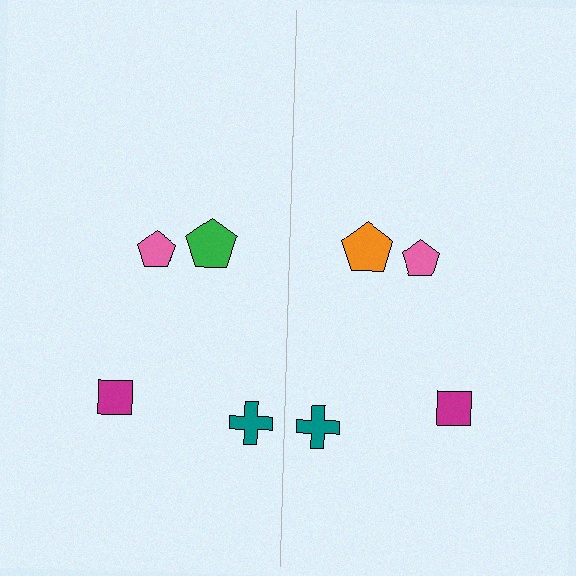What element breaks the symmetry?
The orange pentagon on the right side breaks the symmetry — its mirror counterpart is green.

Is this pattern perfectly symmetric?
No, the pattern is not perfectly symmetric. The orange pentagon on the right side breaks the symmetry — its mirror counterpart is green.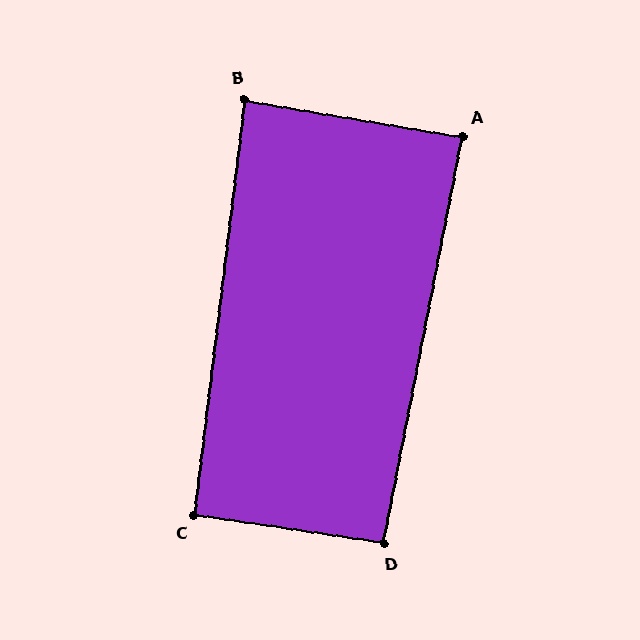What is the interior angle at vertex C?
Approximately 92 degrees (approximately right).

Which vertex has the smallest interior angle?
B, at approximately 88 degrees.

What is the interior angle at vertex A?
Approximately 88 degrees (approximately right).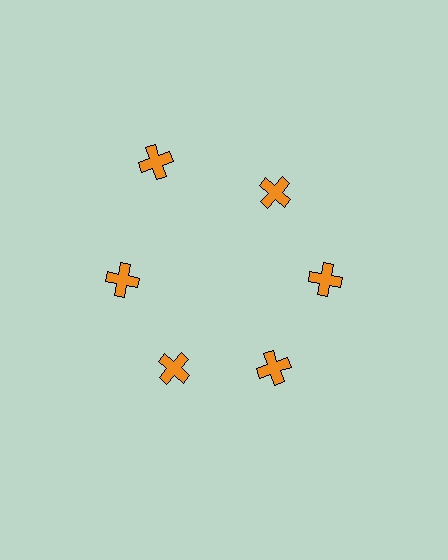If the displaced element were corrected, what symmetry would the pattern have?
It would have 6-fold rotational symmetry — the pattern would map onto itself every 60 degrees.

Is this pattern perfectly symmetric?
No. The 6 orange crosses are arranged in a ring, but one element near the 11 o'clock position is pushed outward from the center, breaking the 6-fold rotational symmetry.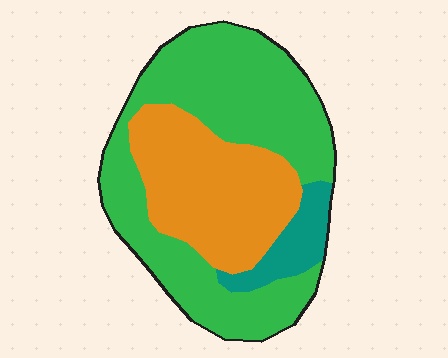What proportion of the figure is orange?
Orange covers about 35% of the figure.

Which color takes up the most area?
Green, at roughly 60%.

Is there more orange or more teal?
Orange.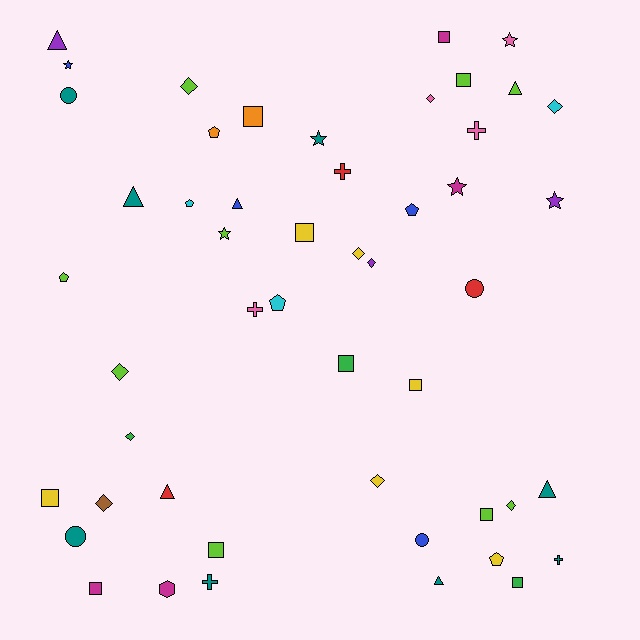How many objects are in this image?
There are 50 objects.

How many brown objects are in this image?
There is 1 brown object.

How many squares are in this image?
There are 11 squares.